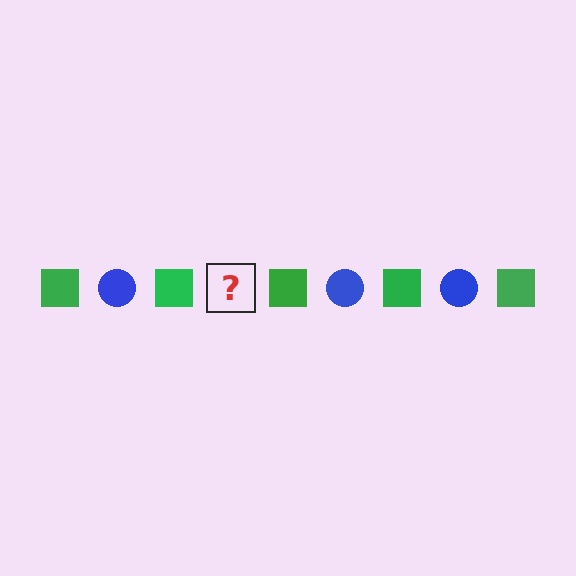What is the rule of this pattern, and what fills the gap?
The rule is that the pattern alternates between green square and blue circle. The gap should be filled with a blue circle.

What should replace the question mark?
The question mark should be replaced with a blue circle.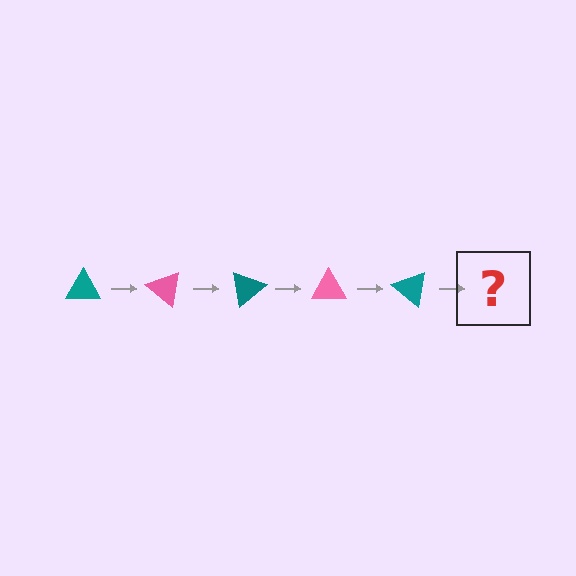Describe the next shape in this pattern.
It should be a pink triangle, rotated 200 degrees from the start.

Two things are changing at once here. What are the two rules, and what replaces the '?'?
The two rules are that it rotates 40 degrees each step and the color cycles through teal and pink. The '?' should be a pink triangle, rotated 200 degrees from the start.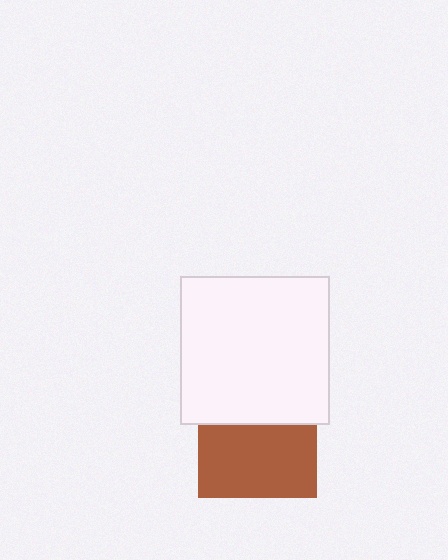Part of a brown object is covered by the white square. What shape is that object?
It is a square.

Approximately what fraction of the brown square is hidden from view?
Roughly 39% of the brown square is hidden behind the white square.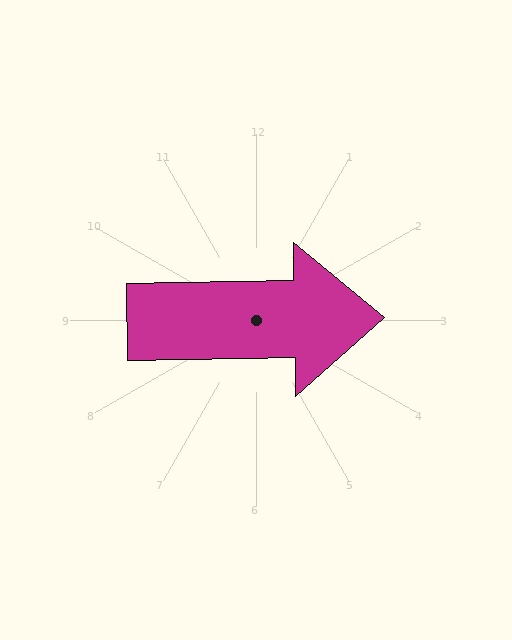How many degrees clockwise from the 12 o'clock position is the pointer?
Approximately 89 degrees.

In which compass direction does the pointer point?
East.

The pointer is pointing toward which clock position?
Roughly 3 o'clock.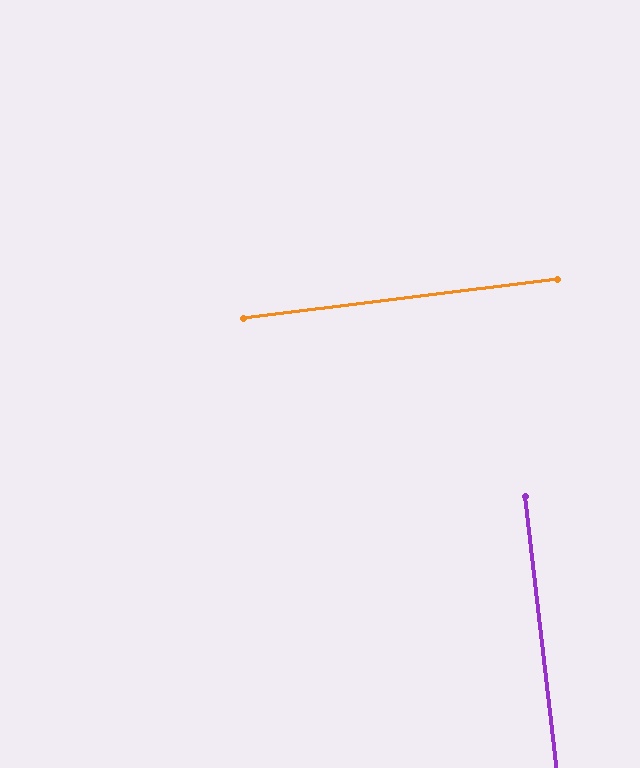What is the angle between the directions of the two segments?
Approximately 90 degrees.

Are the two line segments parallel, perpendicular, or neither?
Perpendicular — they meet at approximately 90°.